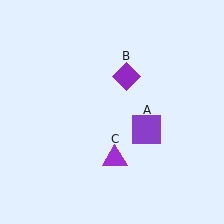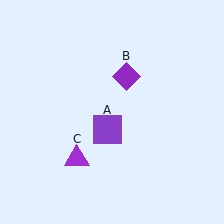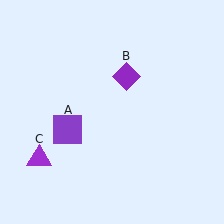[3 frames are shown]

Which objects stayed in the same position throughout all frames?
Purple diamond (object B) remained stationary.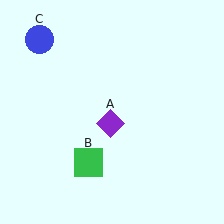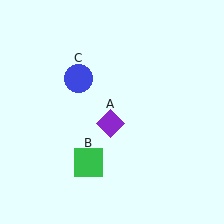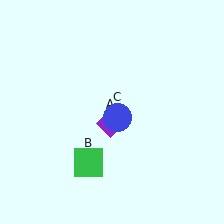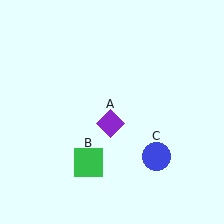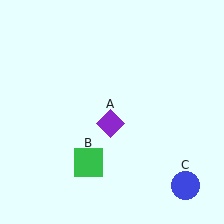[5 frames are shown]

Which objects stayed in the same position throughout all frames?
Purple diamond (object A) and green square (object B) remained stationary.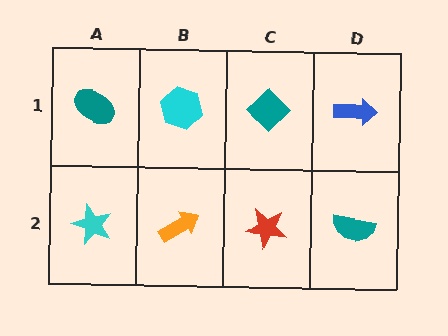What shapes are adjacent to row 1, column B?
An orange arrow (row 2, column B), a teal ellipse (row 1, column A), a teal diamond (row 1, column C).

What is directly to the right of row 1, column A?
A cyan hexagon.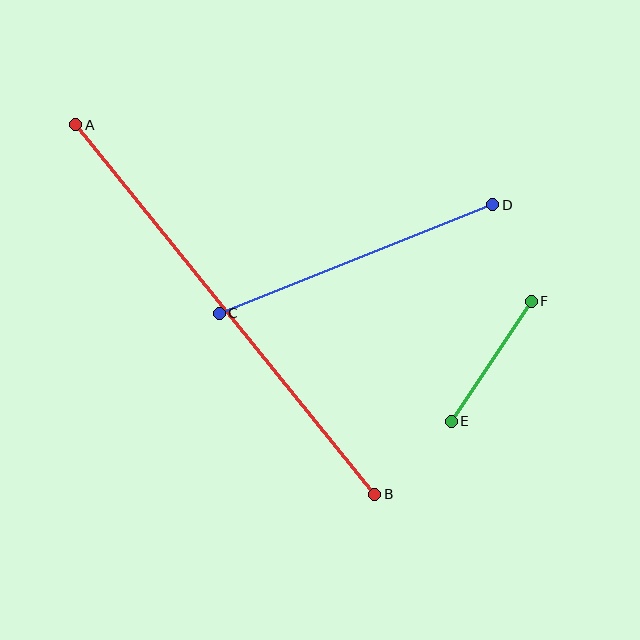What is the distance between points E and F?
The distance is approximately 144 pixels.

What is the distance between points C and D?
The distance is approximately 294 pixels.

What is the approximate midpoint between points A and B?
The midpoint is at approximately (225, 310) pixels.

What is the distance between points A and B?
The distance is approximately 475 pixels.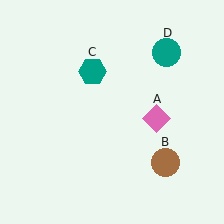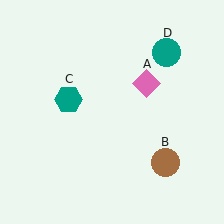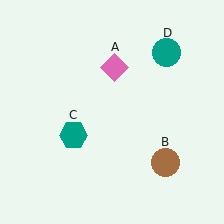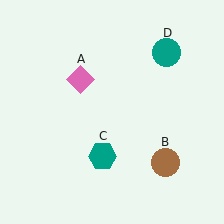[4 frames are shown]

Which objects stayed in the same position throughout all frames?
Brown circle (object B) and teal circle (object D) remained stationary.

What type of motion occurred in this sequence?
The pink diamond (object A), teal hexagon (object C) rotated counterclockwise around the center of the scene.